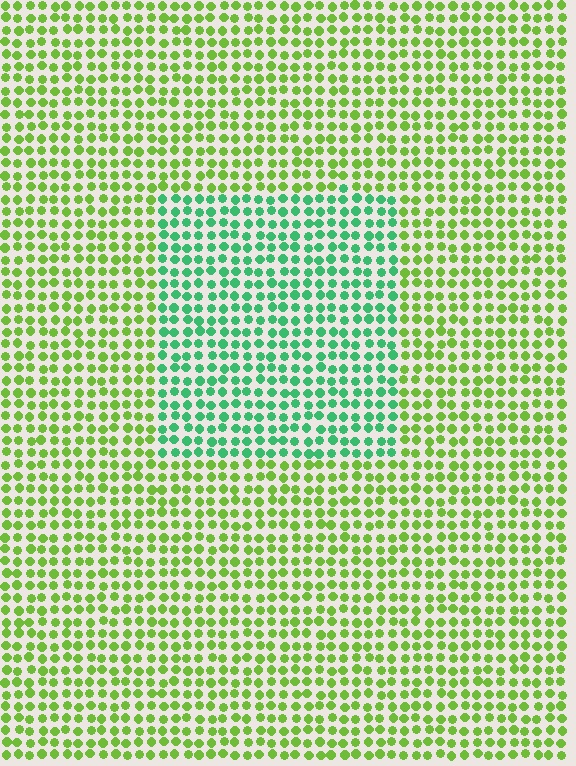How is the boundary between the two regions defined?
The boundary is defined purely by a slight shift in hue (about 49 degrees). Spacing, size, and orientation are identical on both sides.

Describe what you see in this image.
The image is filled with small lime elements in a uniform arrangement. A rectangle-shaped region is visible where the elements are tinted to a slightly different hue, forming a subtle color boundary.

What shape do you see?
I see a rectangle.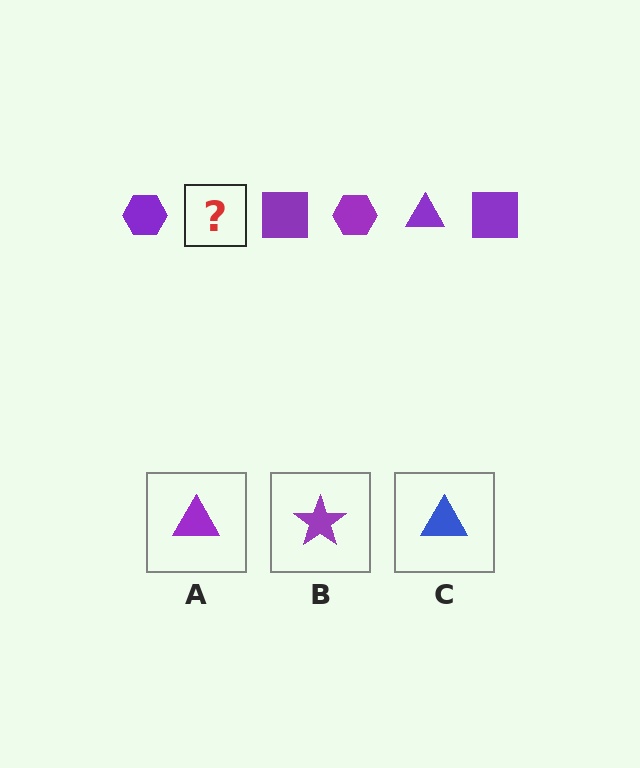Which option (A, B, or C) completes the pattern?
A.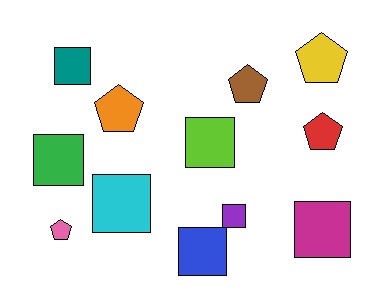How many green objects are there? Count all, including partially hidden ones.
There is 1 green object.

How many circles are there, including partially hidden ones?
There are no circles.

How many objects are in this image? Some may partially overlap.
There are 12 objects.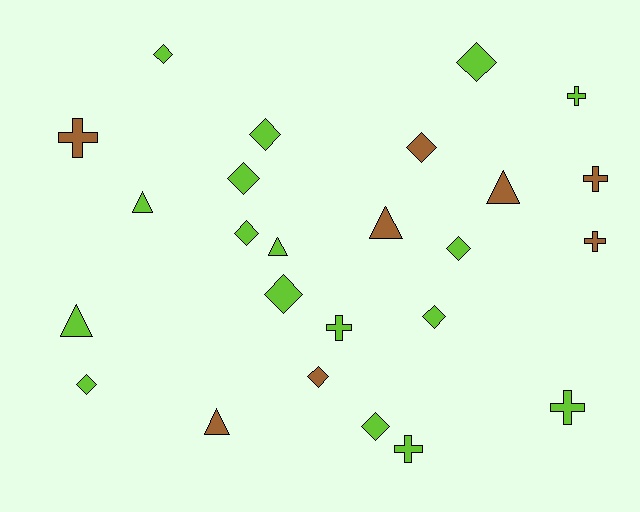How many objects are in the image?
There are 25 objects.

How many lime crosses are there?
There are 4 lime crosses.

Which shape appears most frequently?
Diamond, with 12 objects.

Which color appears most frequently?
Lime, with 17 objects.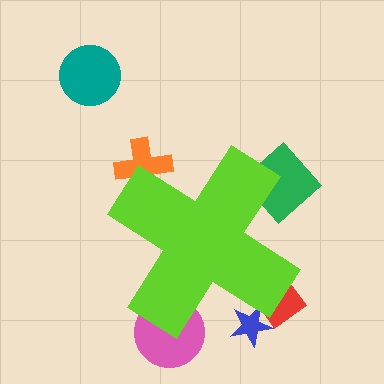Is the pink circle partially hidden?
Yes, the pink circle is partially hidden behind the lime cross.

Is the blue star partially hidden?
Yes, the blue star is partially hidden behind the lime cross.